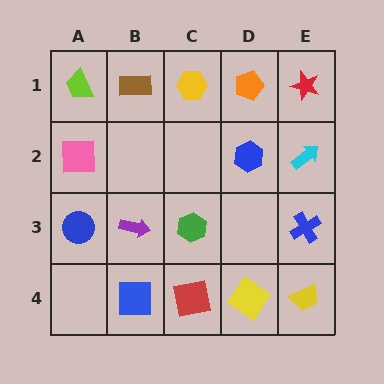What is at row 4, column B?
A blue square.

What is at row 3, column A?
A blue circle.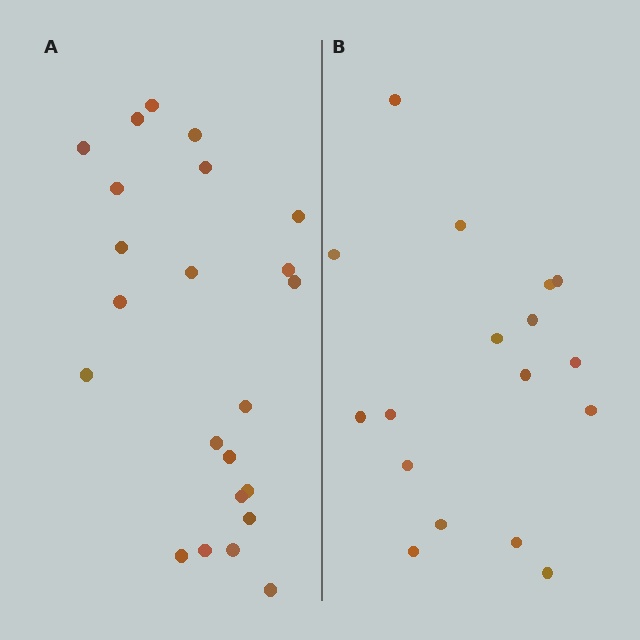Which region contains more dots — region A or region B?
Region A (the left region) has more dots.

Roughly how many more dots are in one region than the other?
Region A has about 6 more dots than region B.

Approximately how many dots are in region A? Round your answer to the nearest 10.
About 20 dots. (The exact count is 23, which rounds to 20.)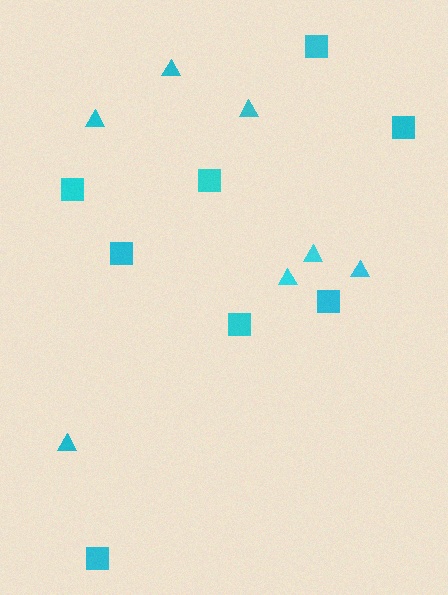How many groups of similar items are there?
There are 2 groups: one group of triangles (7) and one group of squares (8).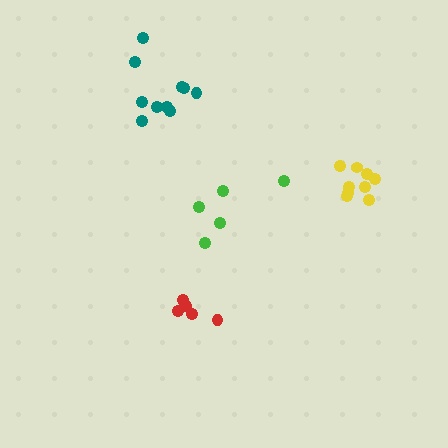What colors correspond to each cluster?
The clusters are colored: yellow, green, teal, red.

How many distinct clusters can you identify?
There are 4 distinct clusters.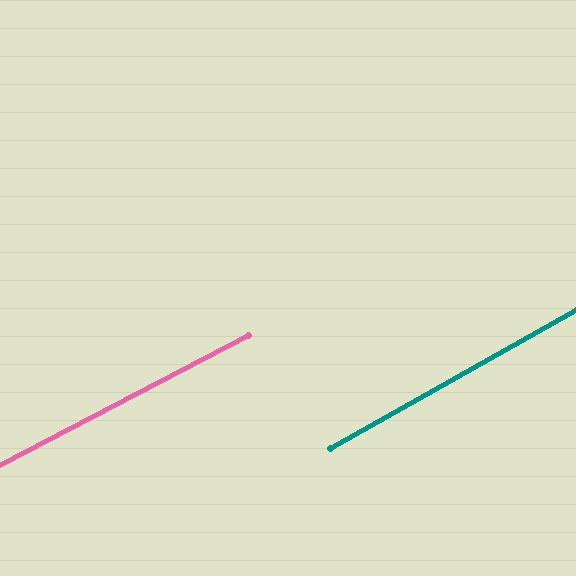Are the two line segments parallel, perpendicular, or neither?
Parallel — their directions differ by only 1.9°.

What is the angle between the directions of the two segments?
Approximately 2 degrees.